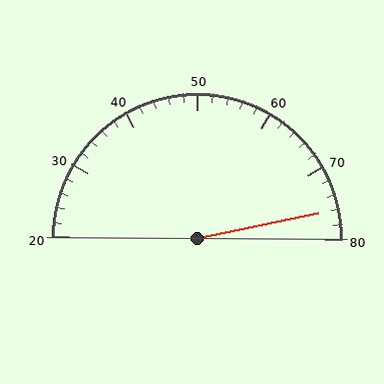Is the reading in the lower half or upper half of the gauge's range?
The reading is in the upper half of the range (20 to 80).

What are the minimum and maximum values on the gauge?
The gauge ranges from 20 to 80.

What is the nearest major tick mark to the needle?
The nearest major tick mark is 80.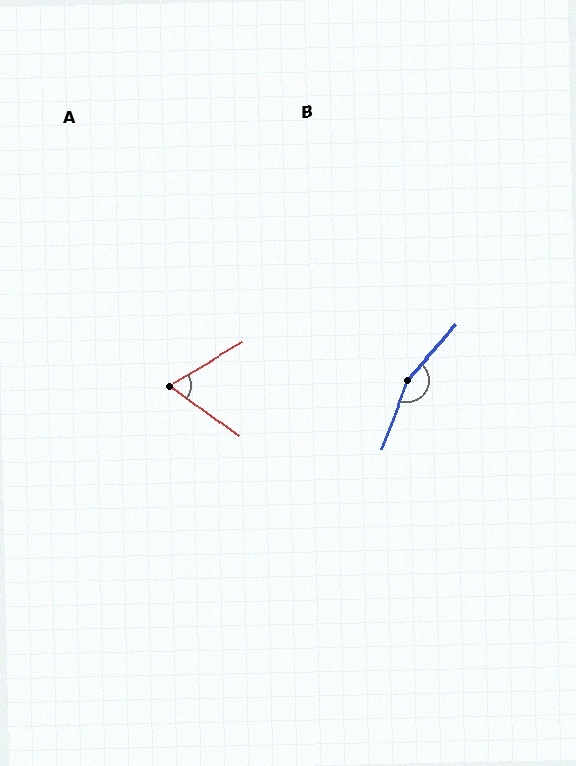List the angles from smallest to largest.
A (67°), B (159°).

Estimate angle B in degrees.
Approximately 159 degrees.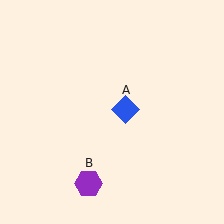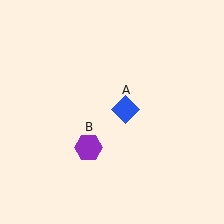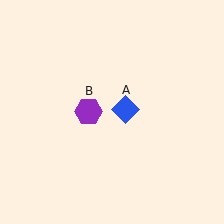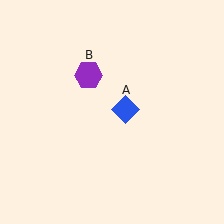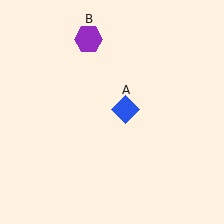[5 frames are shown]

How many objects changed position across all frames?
1 object changed position: purple hexagon (object B).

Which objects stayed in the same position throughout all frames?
Blue diamond (object A) remained stationary.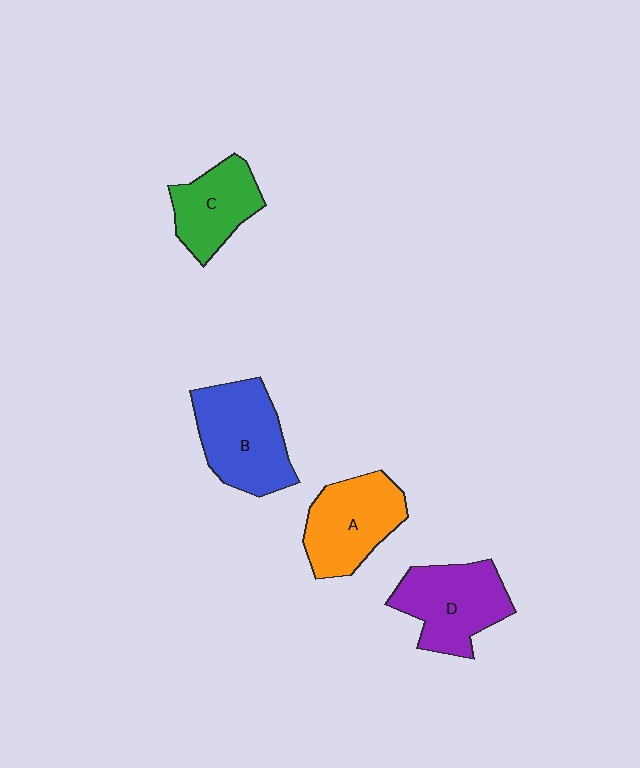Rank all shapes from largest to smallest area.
From largest to smallest: B (blue), D (purple), A (orange), C (green).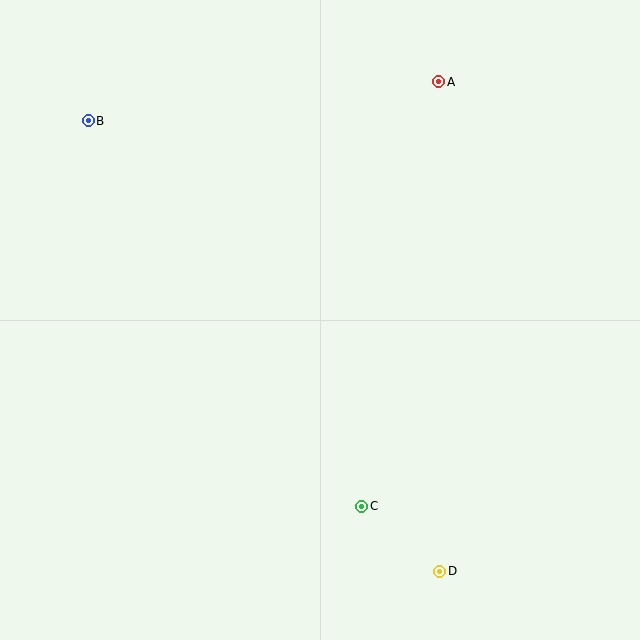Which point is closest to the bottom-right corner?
Point D is closest to the bottom-right corner.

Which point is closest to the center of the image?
Point C at (362, 506) is closest to the center.